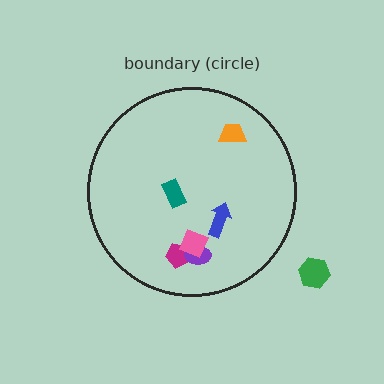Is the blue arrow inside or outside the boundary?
Inside.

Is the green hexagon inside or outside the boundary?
Outside.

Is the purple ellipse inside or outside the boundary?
Inside.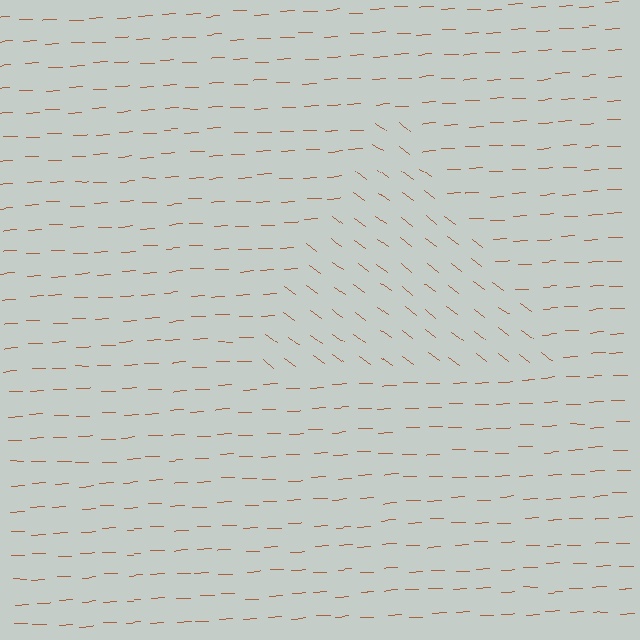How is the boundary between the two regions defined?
The boundary is defined purely by a change in line orientation (approximately 40 degrees difference). All lines are the same color and thickness.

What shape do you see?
I see a triangle.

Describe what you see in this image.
The image is filled with small brown line segments. A triangle region in the image has lines oriented differently from the surrounding lines, creating a visible texture boundary.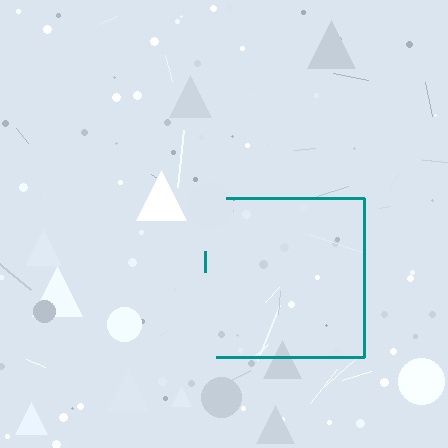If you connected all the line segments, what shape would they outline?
They would outline a square.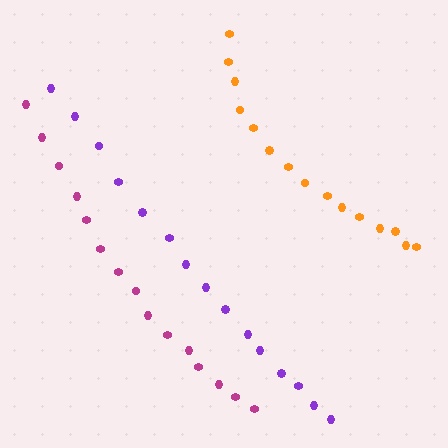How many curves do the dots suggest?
There are 3 distinct paths.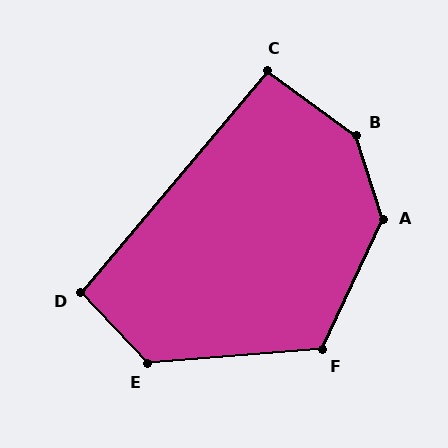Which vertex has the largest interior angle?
B, at approximately 144 degrees.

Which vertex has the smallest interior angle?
C, at approximately 94 degrees.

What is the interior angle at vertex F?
Approximately 120 degrees (obtuse).